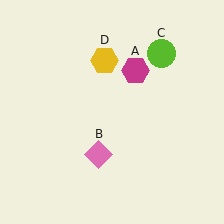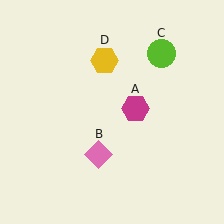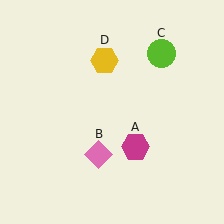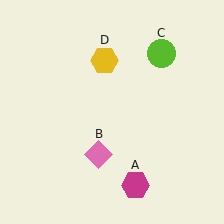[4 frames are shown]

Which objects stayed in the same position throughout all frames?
Pink diamond (object B) and lime circle (object C) and yellow hexagon (object D) remained stationary.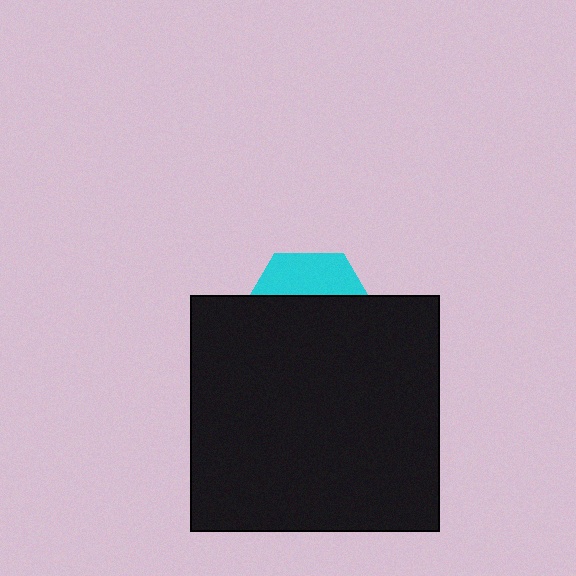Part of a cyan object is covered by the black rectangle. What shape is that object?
It is a hexagon.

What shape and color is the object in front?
The object in front is a black rectangle.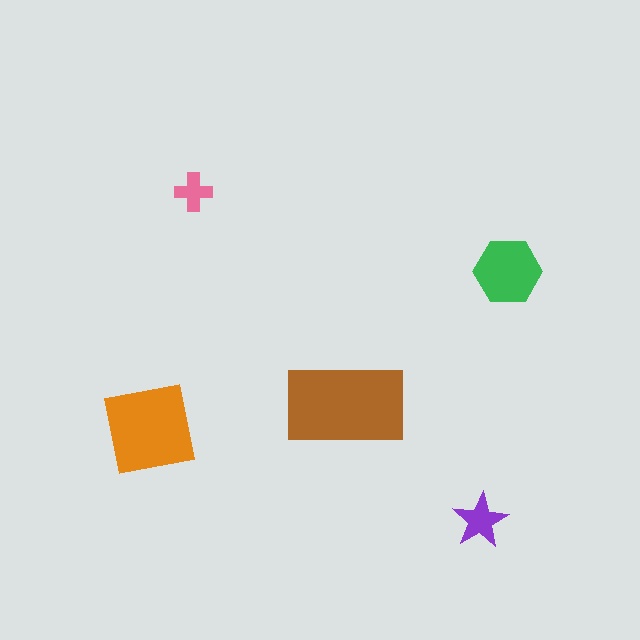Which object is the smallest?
The pink cross.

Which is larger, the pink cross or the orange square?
The orange square.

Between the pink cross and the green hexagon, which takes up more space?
The green hexagon.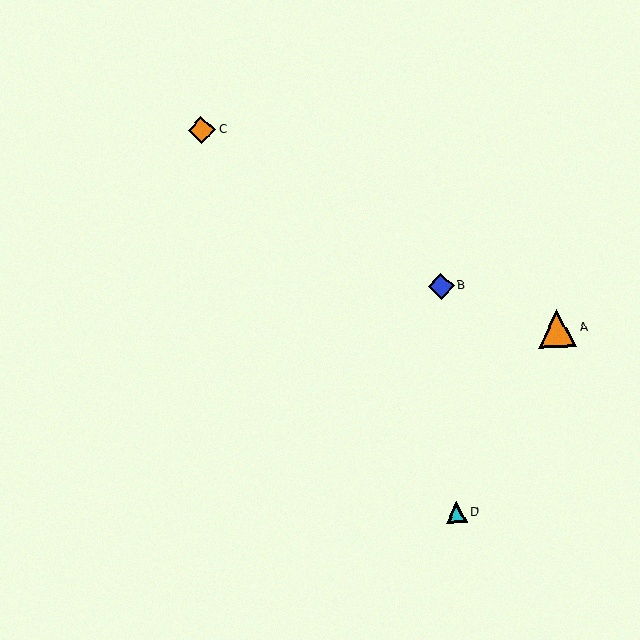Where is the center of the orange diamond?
The center of the orange diamond is at (202, 130).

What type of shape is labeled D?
Shape D is a cyan triangle.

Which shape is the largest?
The orange triangle (labeled A) is the largest.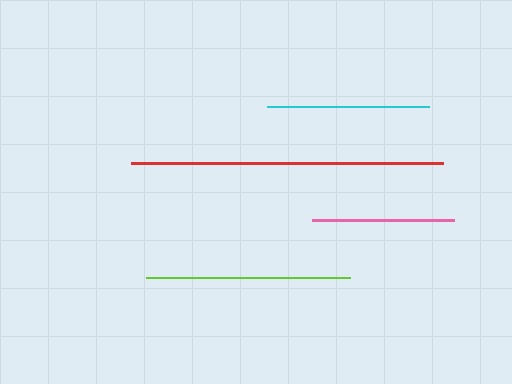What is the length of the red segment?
The red segment is approximately 312 pixels long.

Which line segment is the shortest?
The pink line is the shortest at approximately 142 pixels.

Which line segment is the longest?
The red line is the longest at approximately 312 pixels.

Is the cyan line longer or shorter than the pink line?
The cyan line is longer than the pink line.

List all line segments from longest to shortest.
From longest to shortest: red, lime, cyan, pink.